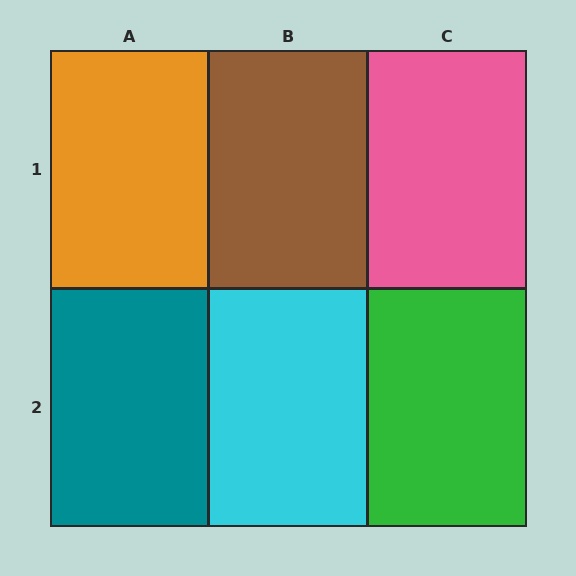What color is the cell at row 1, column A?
Orange.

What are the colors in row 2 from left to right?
Teal, cyan, green.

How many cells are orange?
1 cell is orange.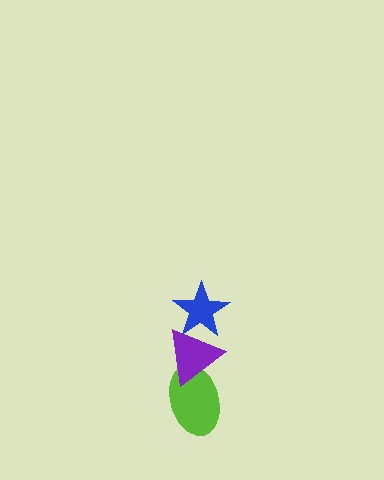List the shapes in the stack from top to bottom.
From top to bottom: the blue star, the purple triangle, the lime ellipse.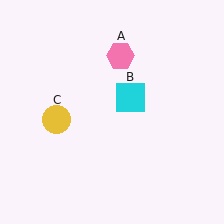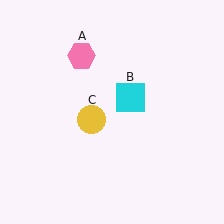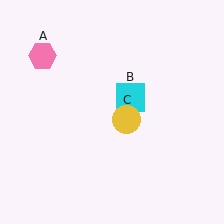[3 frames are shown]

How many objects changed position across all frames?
2 objects changed position: pink hexagon (object A), yellow circle (object C).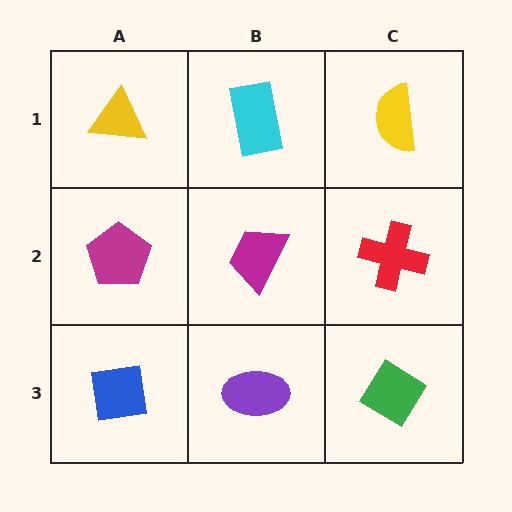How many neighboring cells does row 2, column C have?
3.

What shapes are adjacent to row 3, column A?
A magenta pentagon (row 2, column A), a purple ellipse (row 3, column B).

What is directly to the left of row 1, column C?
A cyan rectangle.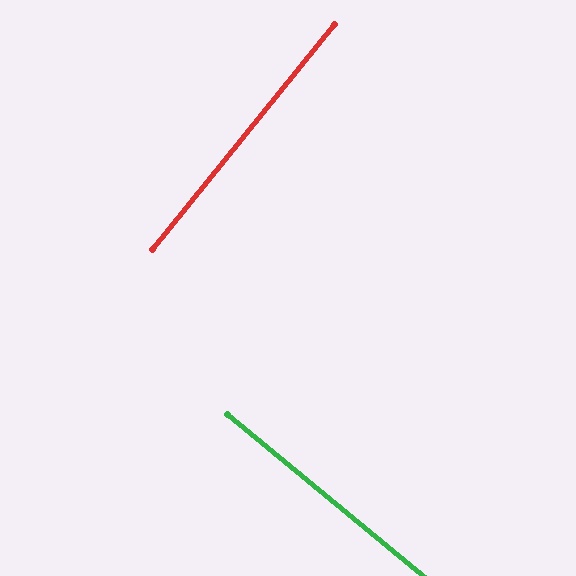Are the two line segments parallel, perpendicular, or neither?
Perpendicular — they meet at approximately 89°.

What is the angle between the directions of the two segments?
Approximately 89 degrees.